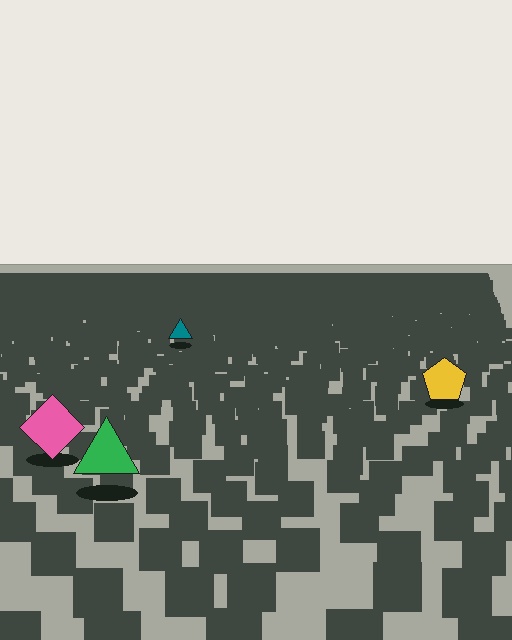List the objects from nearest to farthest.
From nearest to farthest: the green triangle, the pink diamond, the yellow pentagon, the teal triangle.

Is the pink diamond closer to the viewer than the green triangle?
No. The green triangle is closer — you can tell from the texture gradient: the ground texture is coarser near it.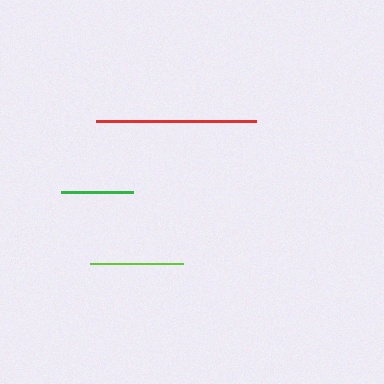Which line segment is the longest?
The red line is the longest at approximately 160 pixels.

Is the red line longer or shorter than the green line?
The red line is longer than the green line.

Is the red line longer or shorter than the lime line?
The red line is longer than the lime line.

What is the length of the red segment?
The red segment is approximately 160 pixels long.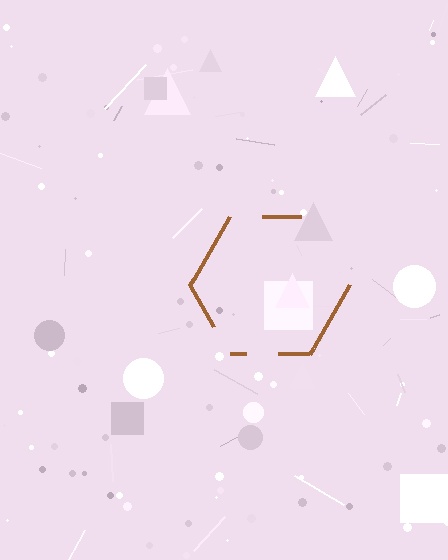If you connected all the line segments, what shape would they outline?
They would outline a hexagon.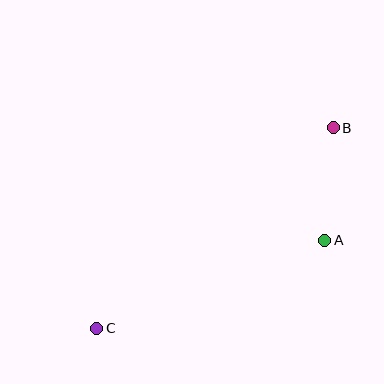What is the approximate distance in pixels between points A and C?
The distance between A and C is approximately 245 pixels.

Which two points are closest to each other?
Points A and B are closest to each other.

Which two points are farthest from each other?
Points B and C are farthest from each other.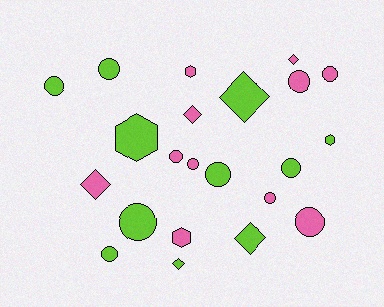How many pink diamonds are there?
There are 3 pink diamonds.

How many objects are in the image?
There are 22 objects.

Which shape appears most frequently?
Circle, with 12 objects.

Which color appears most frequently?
Lime, with 11 objects.